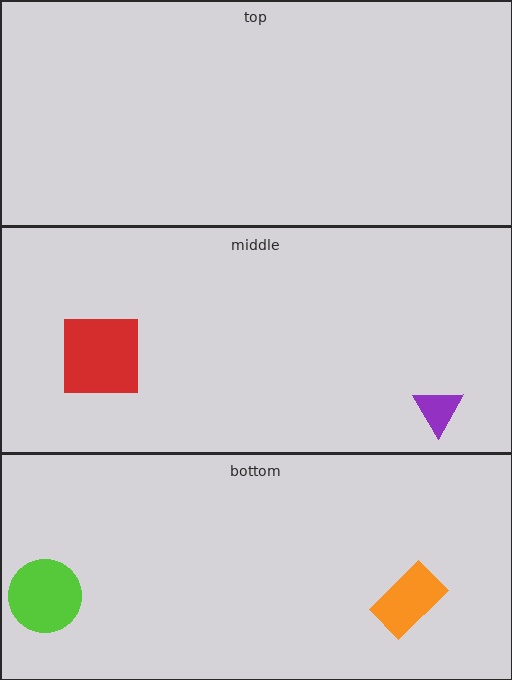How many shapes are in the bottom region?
2.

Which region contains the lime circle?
The bottom region.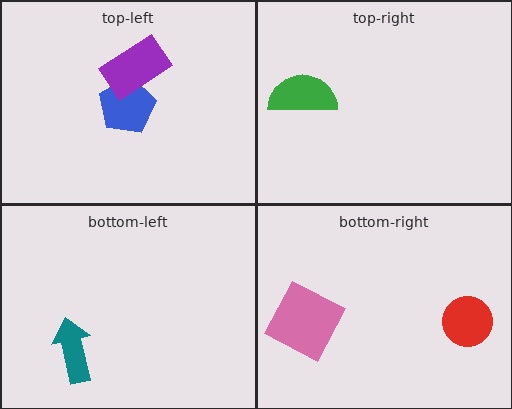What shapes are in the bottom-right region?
The pink square, the red circle.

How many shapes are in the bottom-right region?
2.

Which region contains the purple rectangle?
The top-left region.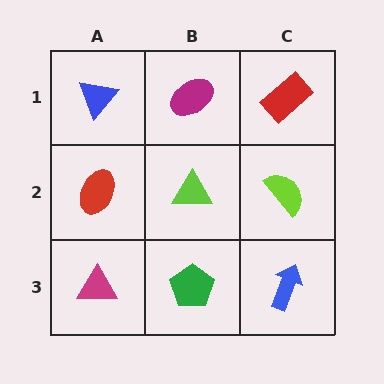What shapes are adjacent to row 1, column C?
A lime semicircle (row 2, column C), a magenta ellipse (row 1, column B).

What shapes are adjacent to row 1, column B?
A lime triangle (row 2, column B), a blue triangle (row 1, column A), a red rectangle (row 1, column C).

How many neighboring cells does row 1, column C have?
2.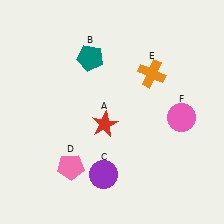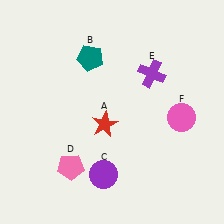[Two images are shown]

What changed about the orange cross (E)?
In Image 1, E is orange. In Image 2, it changed to purple.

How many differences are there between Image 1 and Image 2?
There is 1 difference between the two images.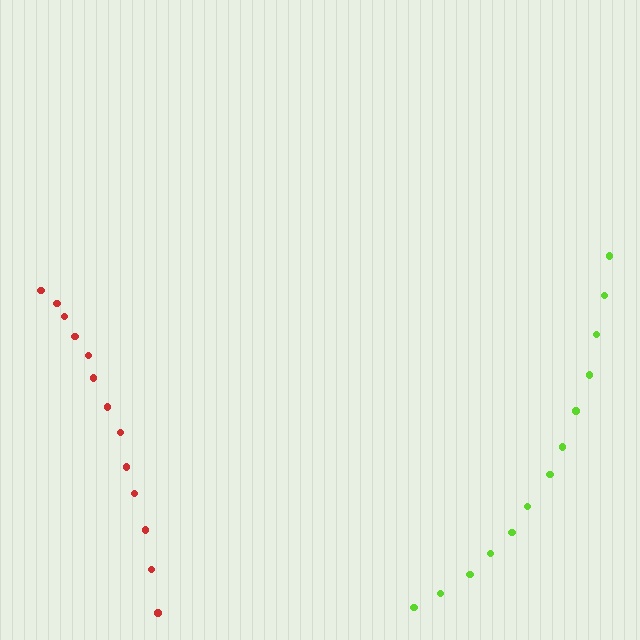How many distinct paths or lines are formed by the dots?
There are 2 distinct paths.